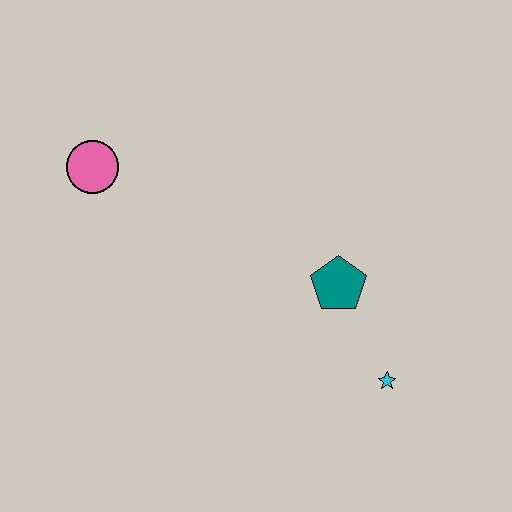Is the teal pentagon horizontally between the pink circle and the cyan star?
Yes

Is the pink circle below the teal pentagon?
No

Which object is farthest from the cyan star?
The pink circle is farthest from the cyan star.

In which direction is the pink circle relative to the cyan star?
The pink circle is to the left of the cyan star.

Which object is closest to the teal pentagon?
The cyan star is closest to the teal pentagon.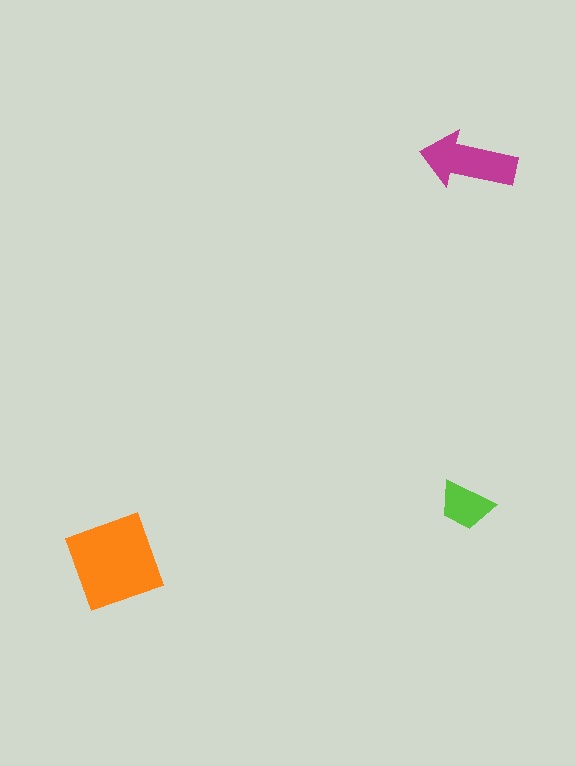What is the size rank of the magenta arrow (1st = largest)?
2nd.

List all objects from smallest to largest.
The lime trapezoid, the magenta arrow, the orange square.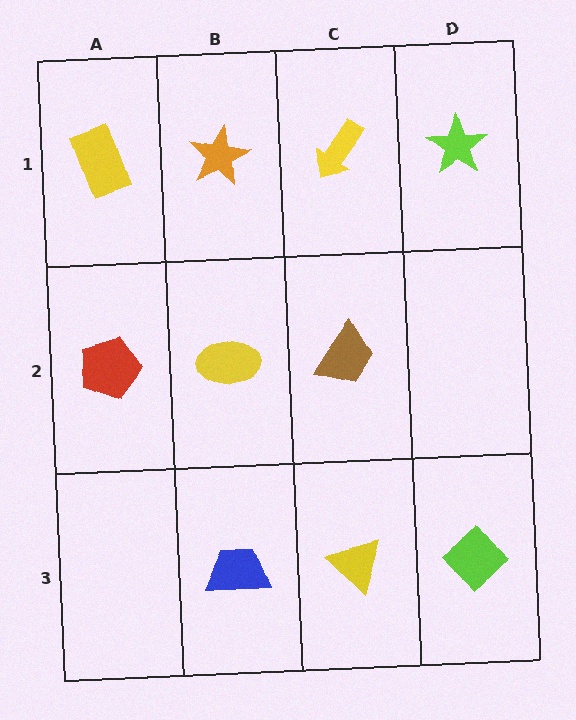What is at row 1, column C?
A yellow arrow.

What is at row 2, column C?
A brown trapezoid.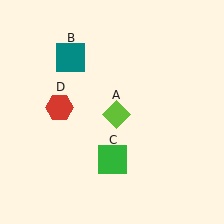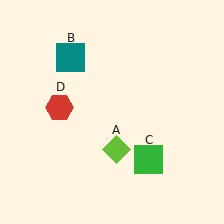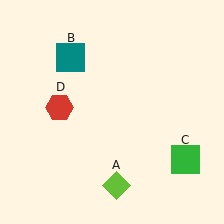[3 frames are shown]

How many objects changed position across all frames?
2 objects changed position: lime diamond (object A), green square (object C).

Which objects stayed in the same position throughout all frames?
Teal square (object B) and red hexagon (object D) remained stationary.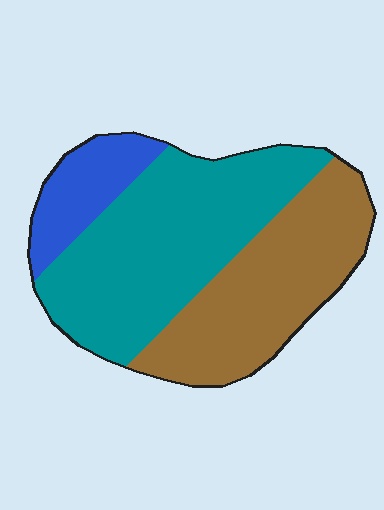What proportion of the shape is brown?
Brown takes up between a quarter and a half of the shape.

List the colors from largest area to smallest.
From largest to smallest: teal, brown, blue.